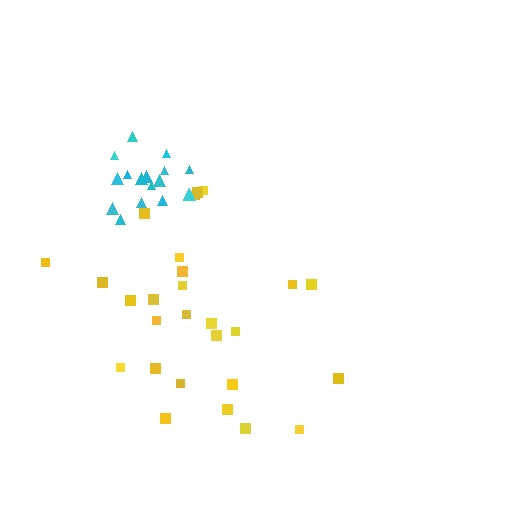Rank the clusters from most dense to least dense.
cyan, yellow.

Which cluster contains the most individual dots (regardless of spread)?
Yellow (27).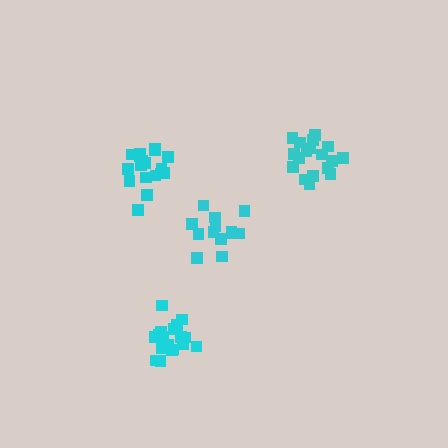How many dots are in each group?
Group 1: 18 dots, Group 2: 13 dots, Group 3: 18 dots, Group 4: 18 dots (67 total).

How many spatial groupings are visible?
There are 4 spatial groupings.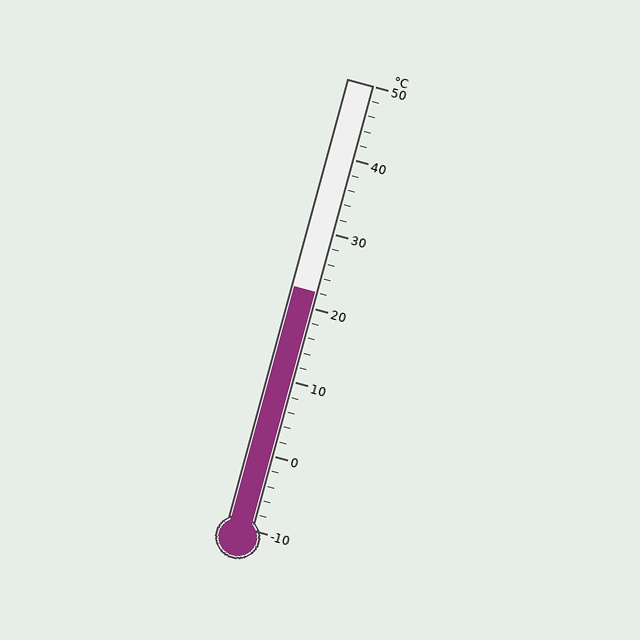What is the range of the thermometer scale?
The thermometer scale ranges from -10°C to 50°C.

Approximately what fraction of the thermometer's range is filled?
The thermometer is filled to approximately 55% of its range.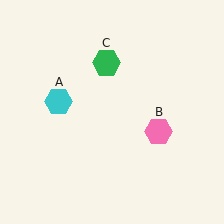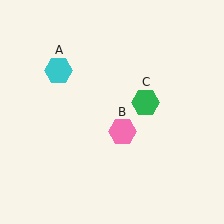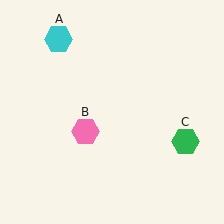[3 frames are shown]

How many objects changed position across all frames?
3 objects changed position: cyan hexagon (object A), pink hexagon (object B), green hexagon (object C).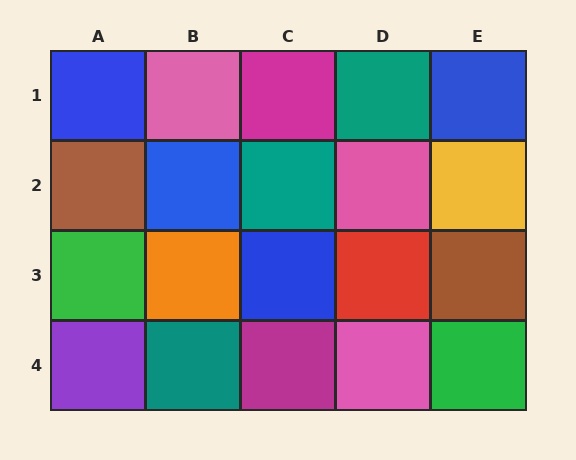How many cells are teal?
3 cells are teal.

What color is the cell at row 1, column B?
Pink.